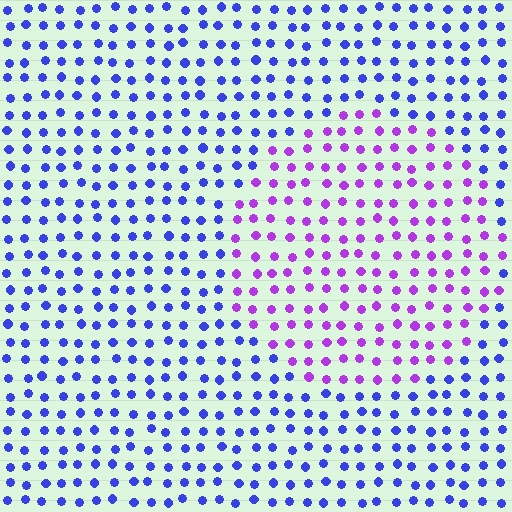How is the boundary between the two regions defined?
The boundary is defined purely by a slight shift in hue (about 47 degrees). Spacing, size, and orientation are identical on both sides.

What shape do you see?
I see a circle.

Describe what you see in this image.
The image is filled with small blue elements in a uniform arrangement. A circle-shaped region is visible where the elements are tinted to a slightly different hue, forming a subtle color boundary.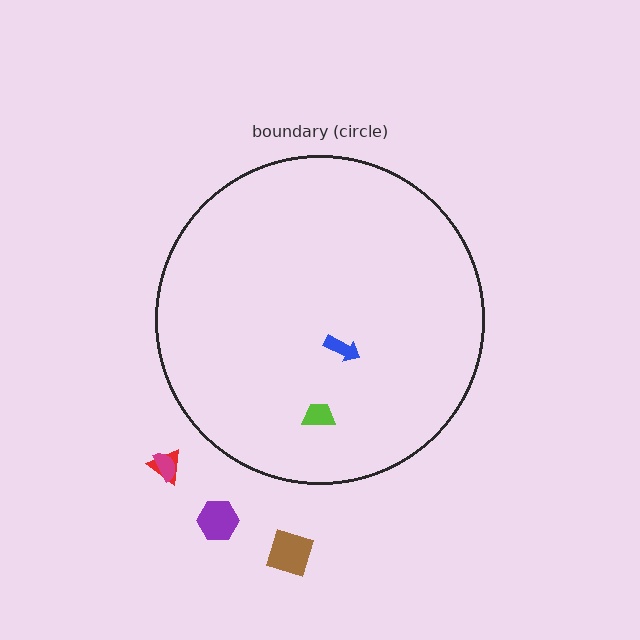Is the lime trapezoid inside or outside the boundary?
Inside.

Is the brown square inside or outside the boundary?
Outside.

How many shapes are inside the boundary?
2 inside, 4 outside.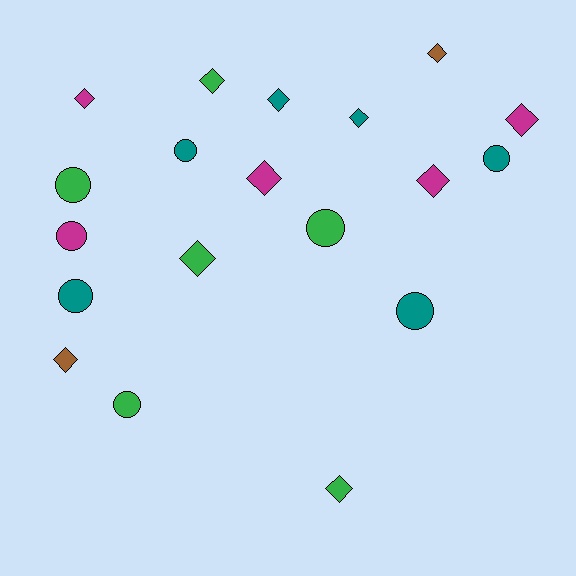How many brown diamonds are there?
There are 2 brown diamonds.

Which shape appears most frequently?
Diamond, with 11 objects.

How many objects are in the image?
There are 19 objects.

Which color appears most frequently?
Green, with 6 objects.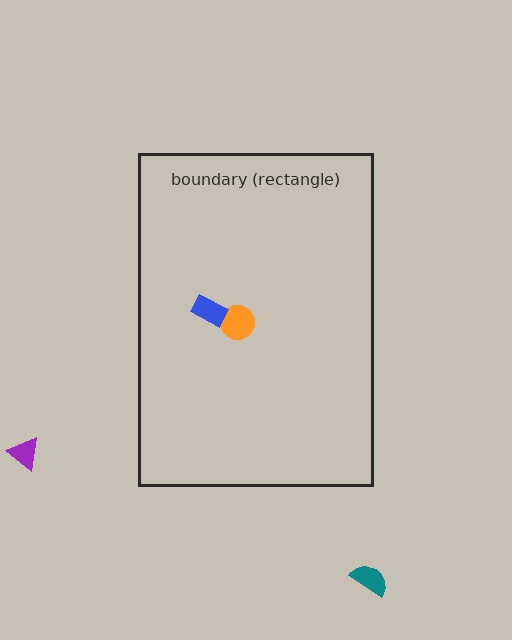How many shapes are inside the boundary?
2 inside, 2 outside.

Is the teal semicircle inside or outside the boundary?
Outside.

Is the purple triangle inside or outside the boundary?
Outside.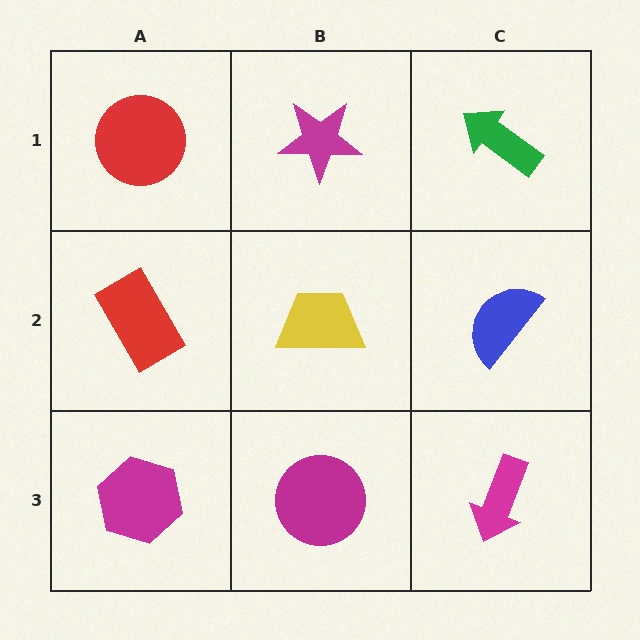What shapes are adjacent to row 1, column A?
A red rectangle (row 2, column A), a magenta star (row 1, column B).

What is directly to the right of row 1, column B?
A green arrow.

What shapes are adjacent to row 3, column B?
A yellow trapezoid (row 2, column B), a magenta hexagon (row 3, column A), a magenta arrow (row 3, column C).